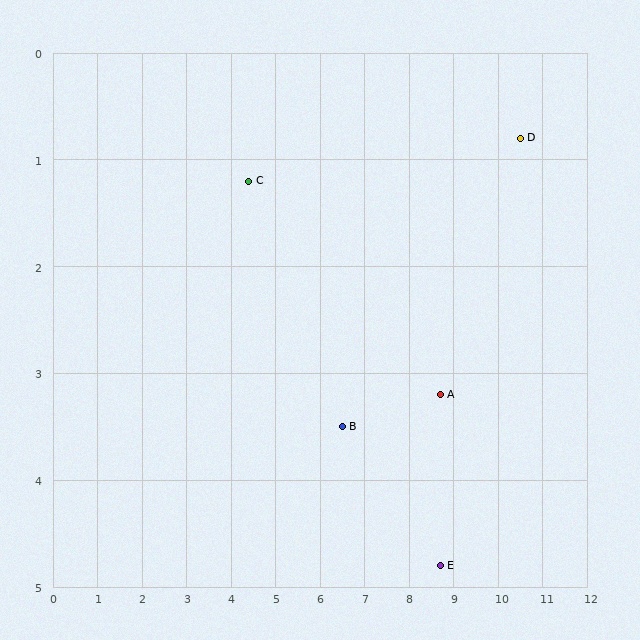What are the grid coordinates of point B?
Point B is at approximately (6.5, 3.5).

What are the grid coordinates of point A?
Point A is at approximately (8.7, 3.2).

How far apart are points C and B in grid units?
Points C and B are about 3.1 grid units apart.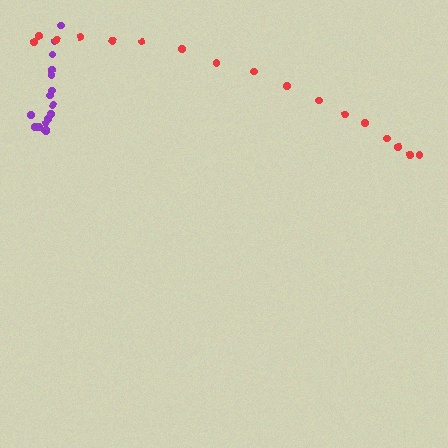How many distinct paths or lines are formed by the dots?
There are 2 distinct paths.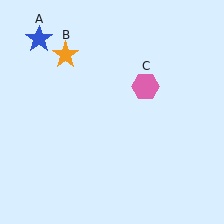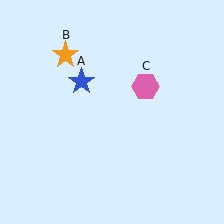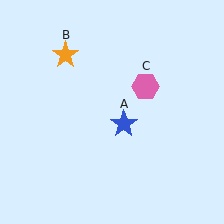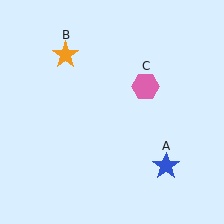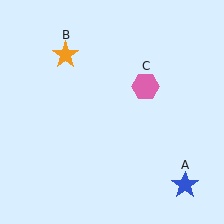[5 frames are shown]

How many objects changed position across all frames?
1 object changed position: blue star (object A).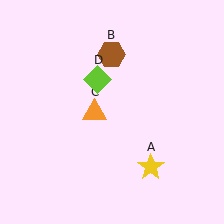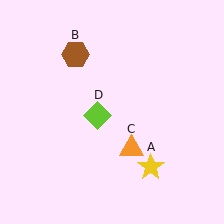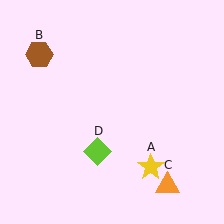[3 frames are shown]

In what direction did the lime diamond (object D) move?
The lime diamond (object D) moved down.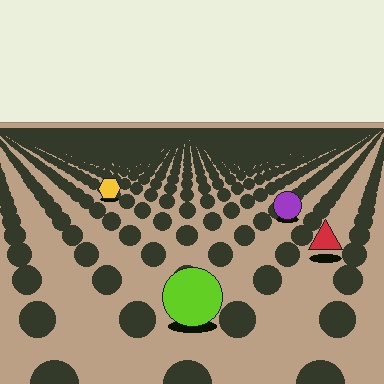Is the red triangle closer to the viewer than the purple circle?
Yes. The red triangle is closer — you can tell from the texture gradient: the ground texture is coarser near it.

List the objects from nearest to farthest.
From nearest to farthest: the lime circle, the red triangle, the purple circle, the yellow hexagon.